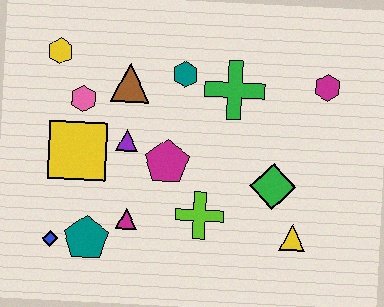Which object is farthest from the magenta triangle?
The magenta hexagon is farthest from the magenta triangle.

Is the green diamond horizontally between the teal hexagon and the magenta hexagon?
Yes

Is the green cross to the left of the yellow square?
No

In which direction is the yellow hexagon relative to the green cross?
The yellow hexagon is to the left of the green cross.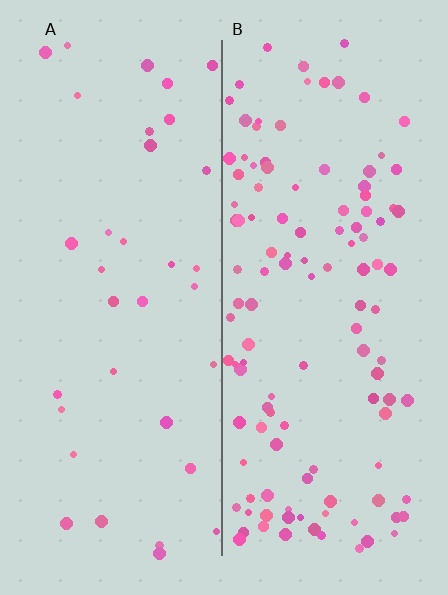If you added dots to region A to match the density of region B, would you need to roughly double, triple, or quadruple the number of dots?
Approximately triple.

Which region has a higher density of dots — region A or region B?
B (the right).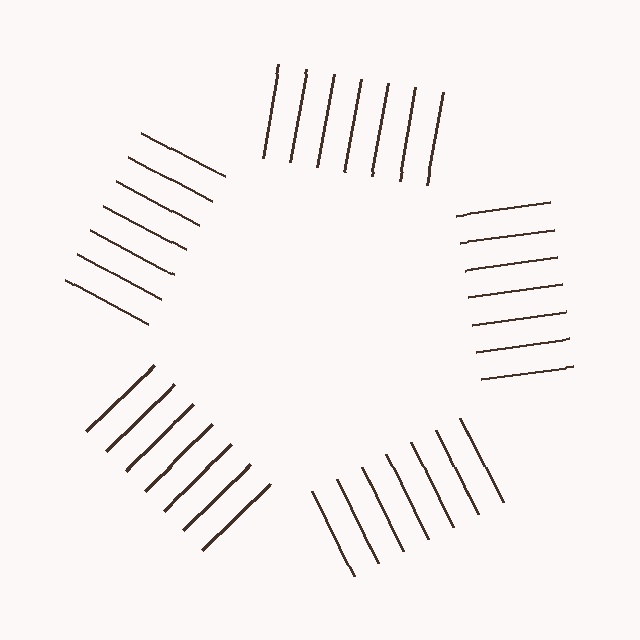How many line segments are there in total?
35 — 7 along each of the 5 edges.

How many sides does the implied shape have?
5 sides — the line-ends trace a pentagon.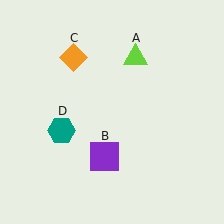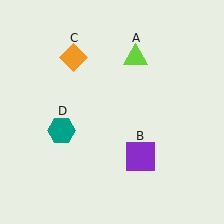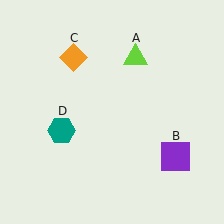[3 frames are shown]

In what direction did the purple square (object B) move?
The purple square (object B) moved right.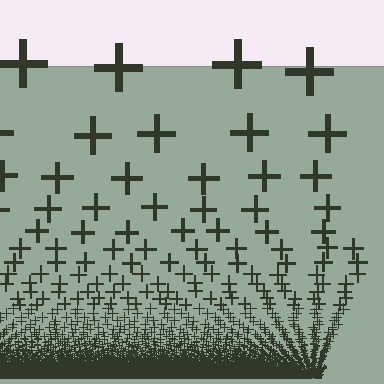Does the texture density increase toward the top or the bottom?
Density increases toward the bottom.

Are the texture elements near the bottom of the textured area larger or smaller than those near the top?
Smaller. The gradient is inverted — elements near the bottom are smaller and denser.